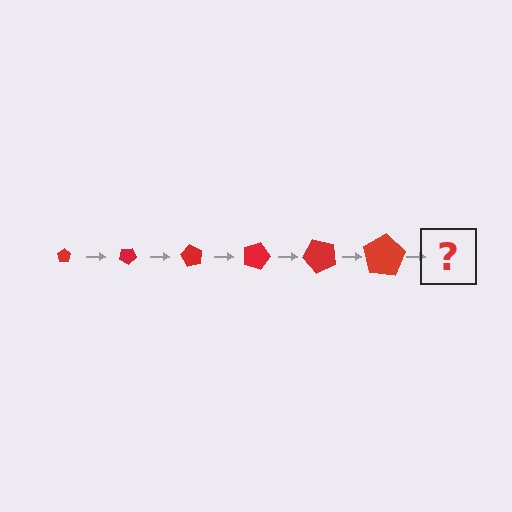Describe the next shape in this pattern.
It should be a pentagon, larger than the previous one and rotated 180 degrees from the start.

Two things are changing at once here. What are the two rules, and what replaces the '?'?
The two rules are that the pentagon grows larger each step and it rotates 30 degrees each step. The '?' should be a pentagon, larger than the previous one and rotated 180 degrees from the start.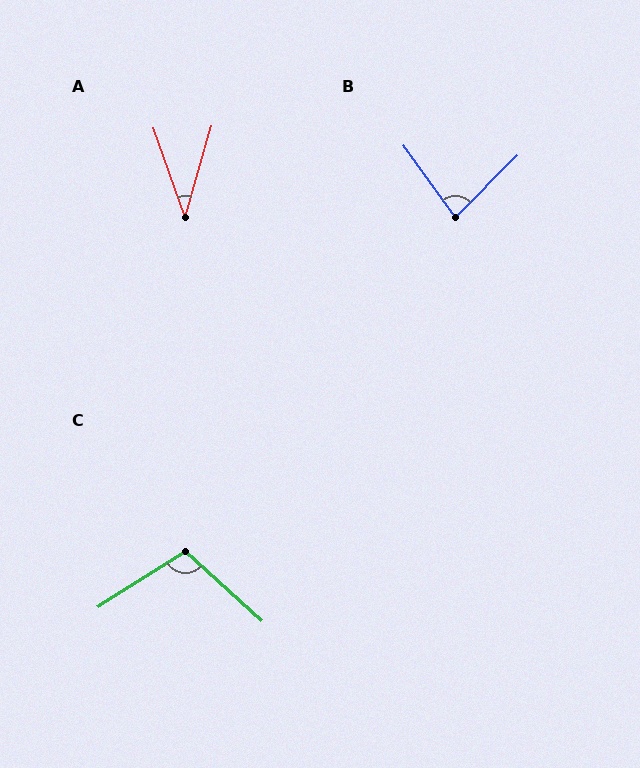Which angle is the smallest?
A, at approximately 35 degrees.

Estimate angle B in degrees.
Approximately 81 degrees.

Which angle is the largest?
C, at approximately 105 degrees.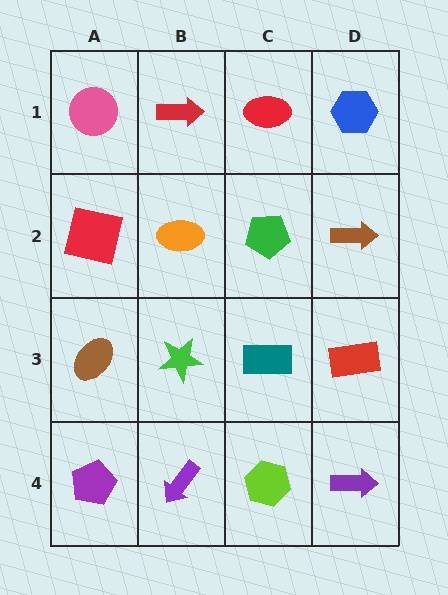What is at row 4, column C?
A lime hexagon.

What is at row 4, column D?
A purple arrow.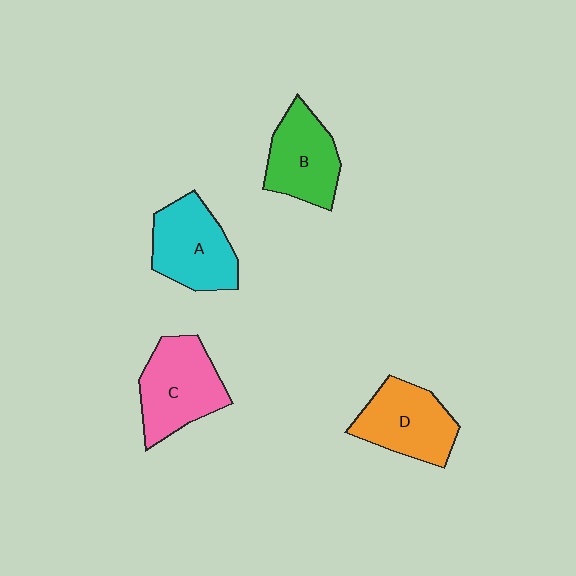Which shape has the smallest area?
Shape B (green).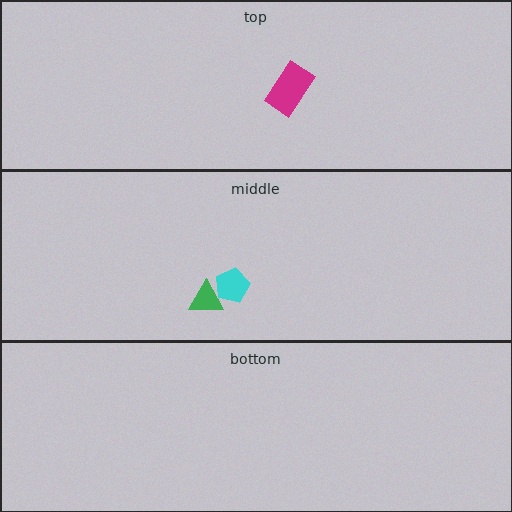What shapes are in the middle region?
The green triangle, the cyan pentagon.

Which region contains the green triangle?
The middle region.